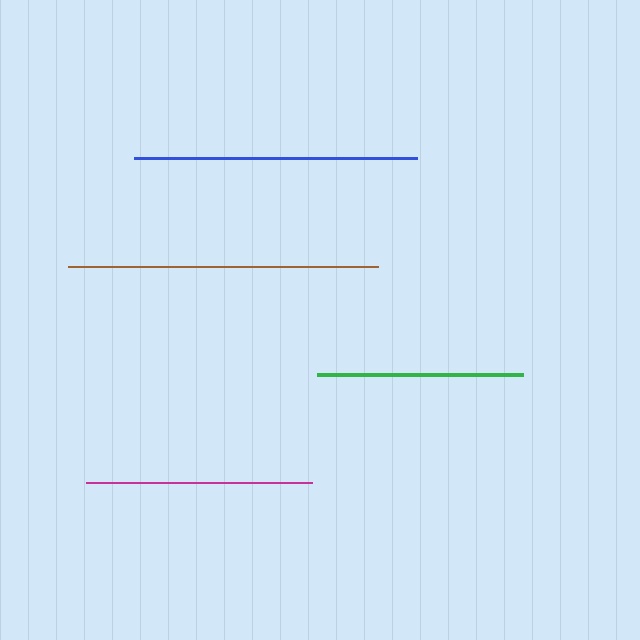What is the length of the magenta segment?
The magenta segment is approximately 226 pixels long.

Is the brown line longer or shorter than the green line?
The brown line is longer than the green line.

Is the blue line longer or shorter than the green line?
The blue line is longer than the green line.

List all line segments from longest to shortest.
From longest to shortest: brown, blue, magenta, green.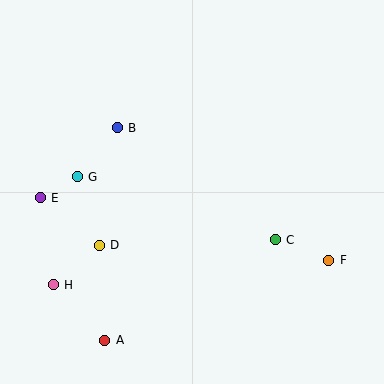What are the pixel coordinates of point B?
Point B is at (117, 128).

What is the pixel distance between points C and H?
The distance between C and H is 226 pixels.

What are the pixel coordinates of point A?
Point A is at (105, 340).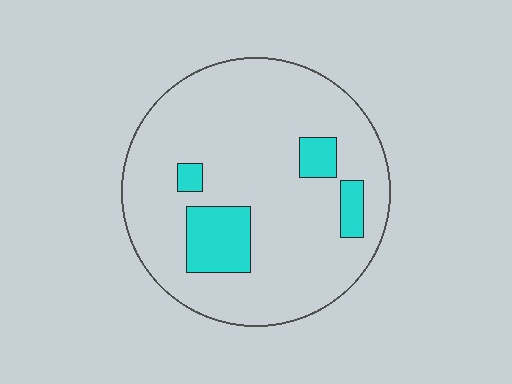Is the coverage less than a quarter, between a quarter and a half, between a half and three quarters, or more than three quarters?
Less than a quarter.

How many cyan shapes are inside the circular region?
4.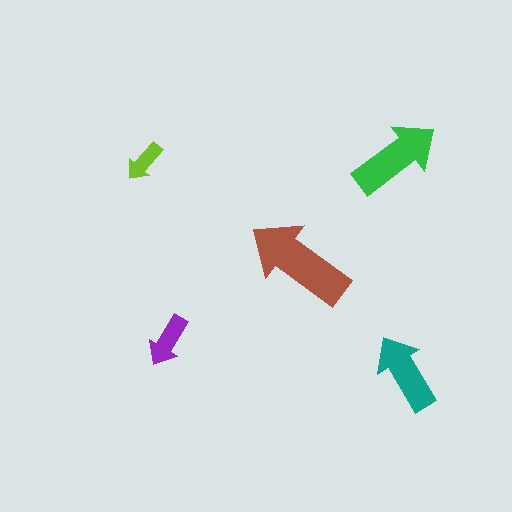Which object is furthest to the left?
The lime arrow is leftmost.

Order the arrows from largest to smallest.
the brown one, the green one, the teal one, the purple one, the lime one.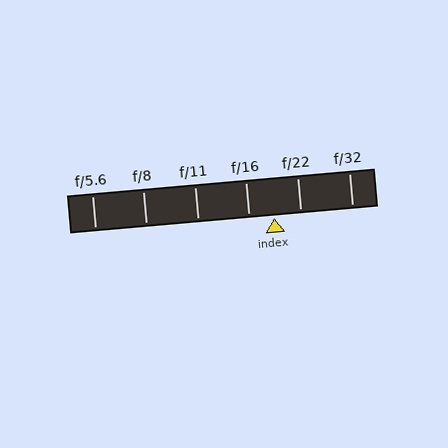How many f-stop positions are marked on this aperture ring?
There are 6 f-stop positions marked.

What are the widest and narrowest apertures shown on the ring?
The widest aperture shown is f/5.6 and the narrowest is f/32.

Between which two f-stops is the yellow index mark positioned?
The index mark is between f/16 and f/22.